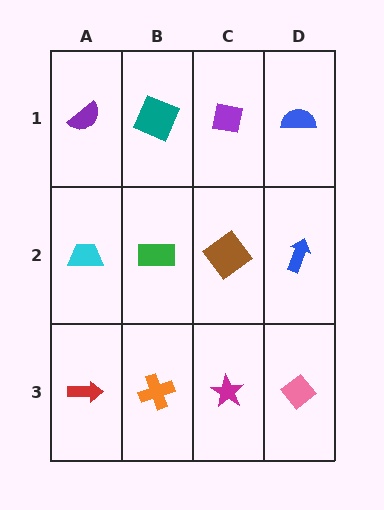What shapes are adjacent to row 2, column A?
A purple semicircle (row 1, column A), a red arrow (row 3, column A), a green rectangle (row 2, column B).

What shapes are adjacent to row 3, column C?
A brown diamond (row 2, column C), an orange cross (row 3, column B), a pink diamond (row 3, column D).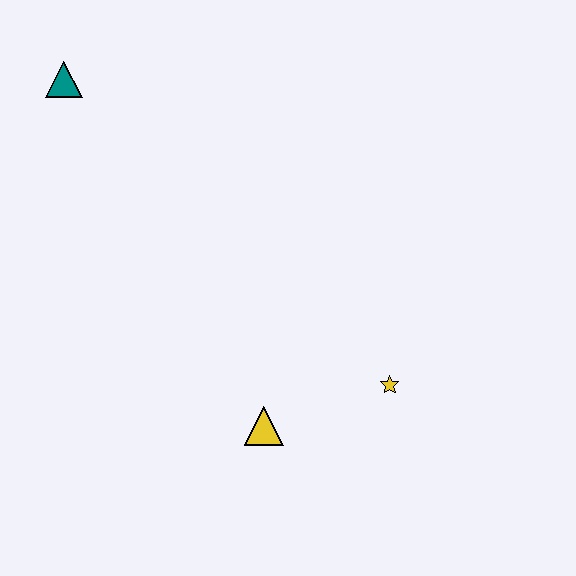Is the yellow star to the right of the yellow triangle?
Yes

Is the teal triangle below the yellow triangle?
No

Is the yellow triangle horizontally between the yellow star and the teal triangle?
Yes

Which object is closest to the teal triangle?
The yellow triangle is closest to the teal triangle.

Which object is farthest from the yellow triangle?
The teal triangle is farthest from the yellow triangle.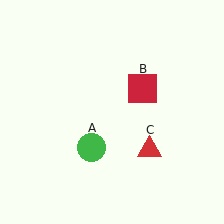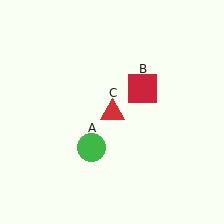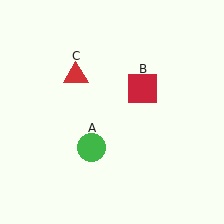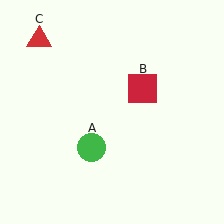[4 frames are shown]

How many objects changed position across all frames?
1 object changed position: red triangle (object C).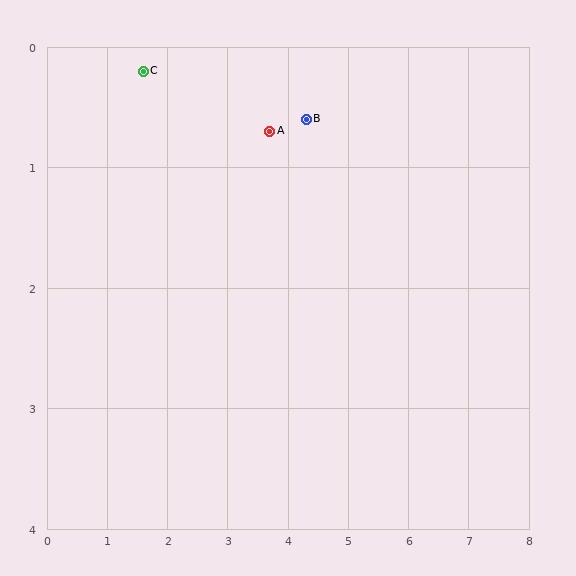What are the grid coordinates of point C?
Point C is at approximately (1.6, 0.2).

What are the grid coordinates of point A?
Point A is at approximately (3.7, 0.7).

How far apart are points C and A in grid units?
Points C and A are about 2.2 grid units apart.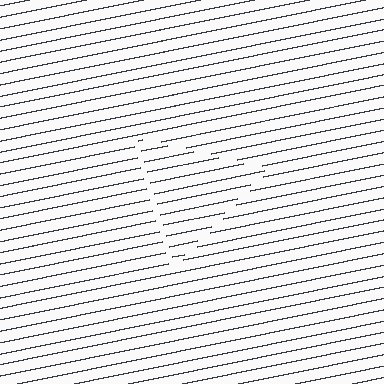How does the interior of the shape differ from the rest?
The interior of the shape contains the same grating, shifted by half a period — the contour is defined by the phase discontinuity where line-ends from the inner and outer gratings abut.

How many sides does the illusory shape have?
3 sides — the line-ends trace a triangle.